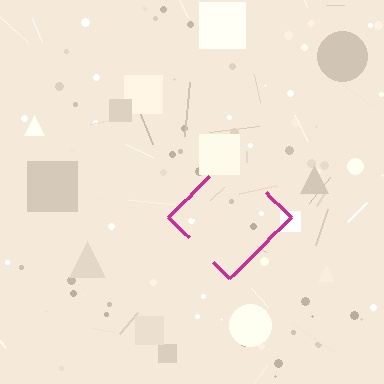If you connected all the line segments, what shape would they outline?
They would outline a diamond.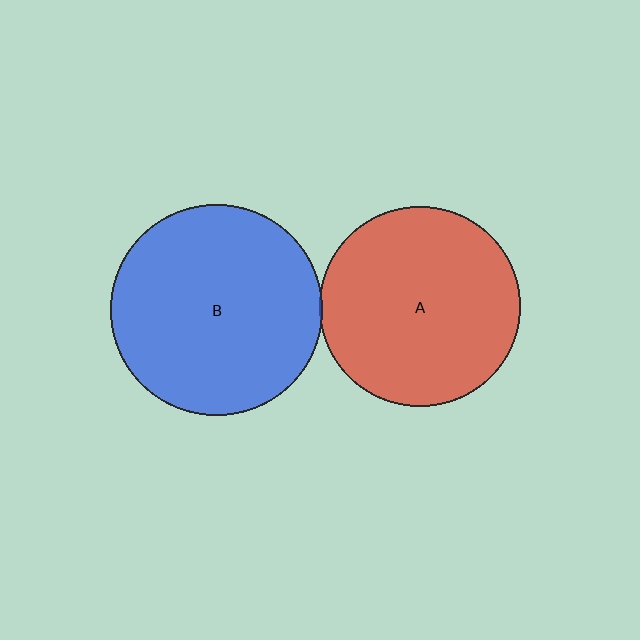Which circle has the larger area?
Circle B (blue).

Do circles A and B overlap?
Yes.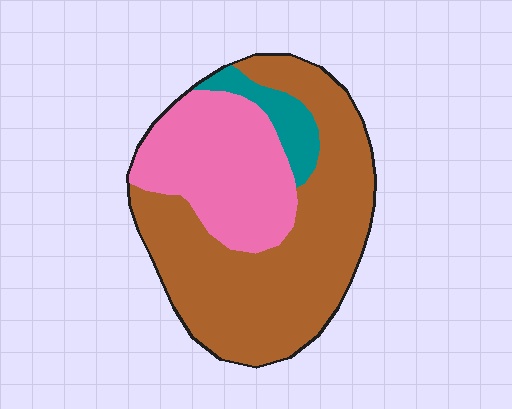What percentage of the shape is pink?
Pink covers around 30% of the shape.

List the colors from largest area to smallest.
From largest to smallest: brown, pink, teal.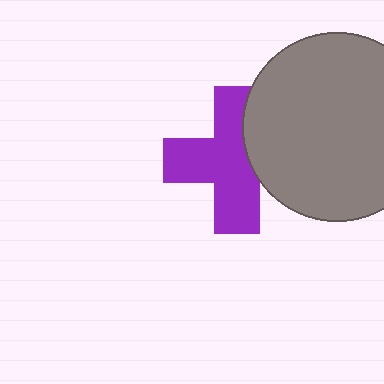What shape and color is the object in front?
The object in front is a gray circle.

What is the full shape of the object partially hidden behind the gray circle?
The partially hidden object is a purple cross.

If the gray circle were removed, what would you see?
You would see the complete purple cross.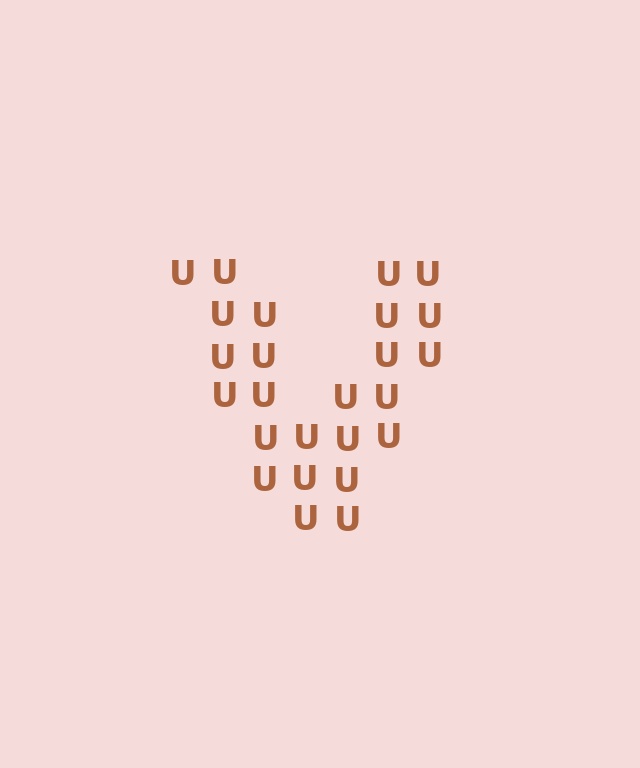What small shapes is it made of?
It is made of small letter U's.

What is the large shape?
The large shape is the letter V.